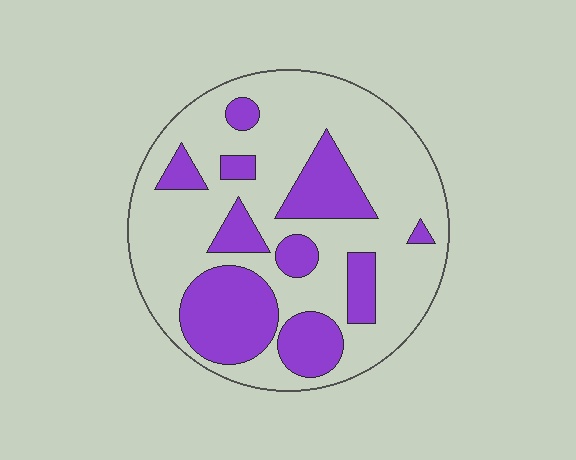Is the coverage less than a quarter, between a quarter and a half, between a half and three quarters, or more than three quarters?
Between a quarter and a half.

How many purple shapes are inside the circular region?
10.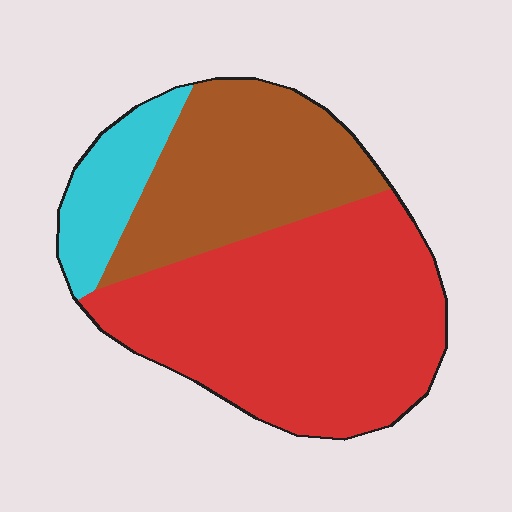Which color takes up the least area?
Cyan, at roughly 10%.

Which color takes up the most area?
Red, at roughly 55%.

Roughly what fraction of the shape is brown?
Brown covers 31% of the shape.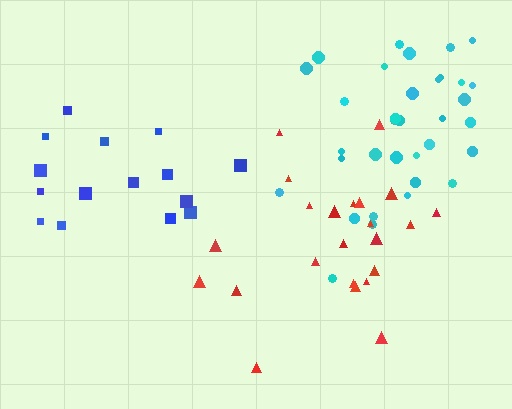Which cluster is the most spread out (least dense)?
Blue.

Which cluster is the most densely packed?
Cyan.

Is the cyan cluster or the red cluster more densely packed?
Cyan.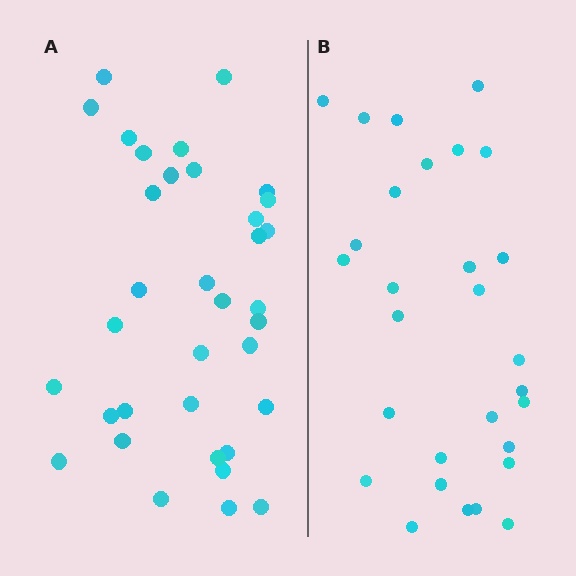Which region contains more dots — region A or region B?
Region A (the left region) has more dots.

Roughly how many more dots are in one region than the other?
Region A has about 6 more dots than region B.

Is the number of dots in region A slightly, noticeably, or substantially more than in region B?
Region A has only slightly more — the two regions are fairly close. The ratio is roughly 1.2 to 1.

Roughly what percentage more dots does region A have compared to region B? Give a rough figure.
About 20% more.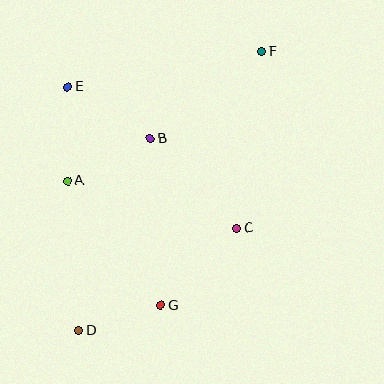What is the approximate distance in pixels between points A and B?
The distance between A and B is approximately 93 pixels.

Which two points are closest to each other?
Points D and G are closest to each other.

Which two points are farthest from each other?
Points D and F are farthest from each other.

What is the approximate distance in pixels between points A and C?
The distance between A and C is approximately 175 pixels.